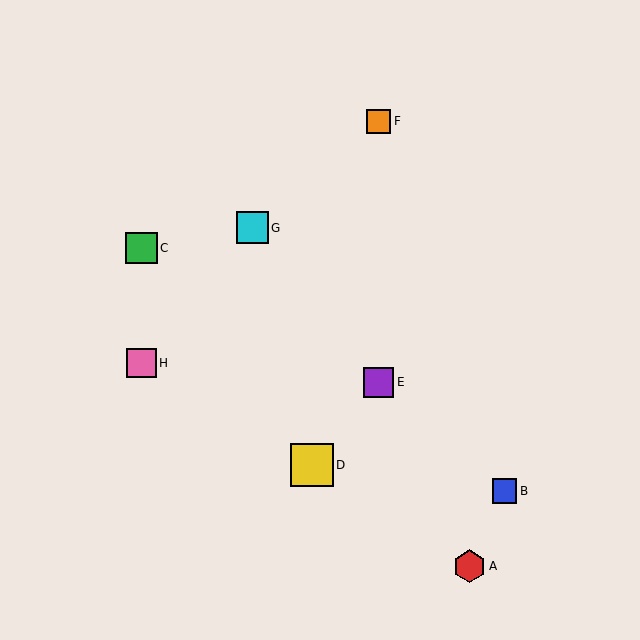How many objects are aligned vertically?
2 objects (E, F) are aligned vertically.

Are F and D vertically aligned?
No, F is at x≈379 and D is at x≈312.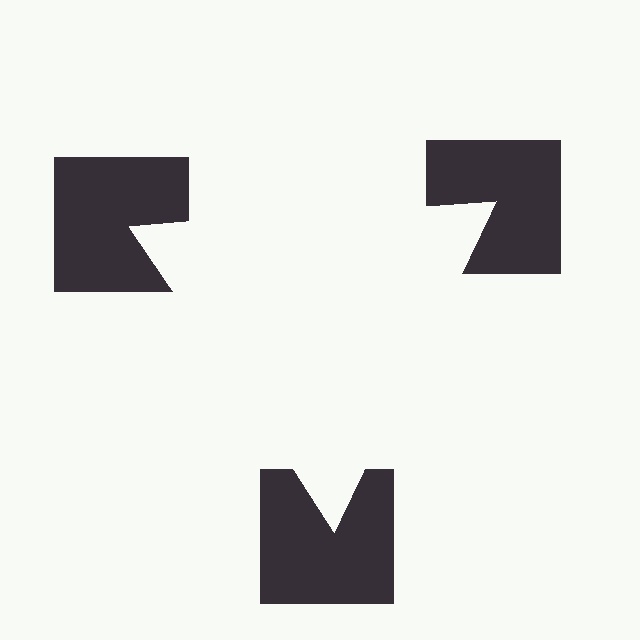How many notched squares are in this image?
There are 3 — one at each vertex of the illusory triangle.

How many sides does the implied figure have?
3 sides.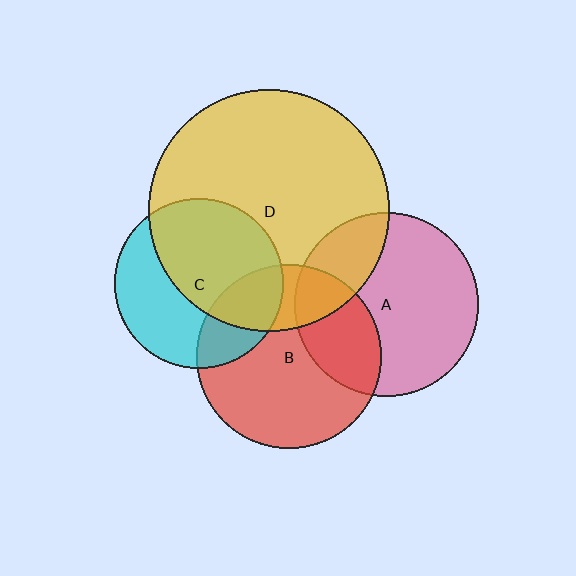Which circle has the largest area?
Circle D (yellow).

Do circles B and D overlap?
Yes.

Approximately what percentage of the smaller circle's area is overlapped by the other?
Approximately 25%.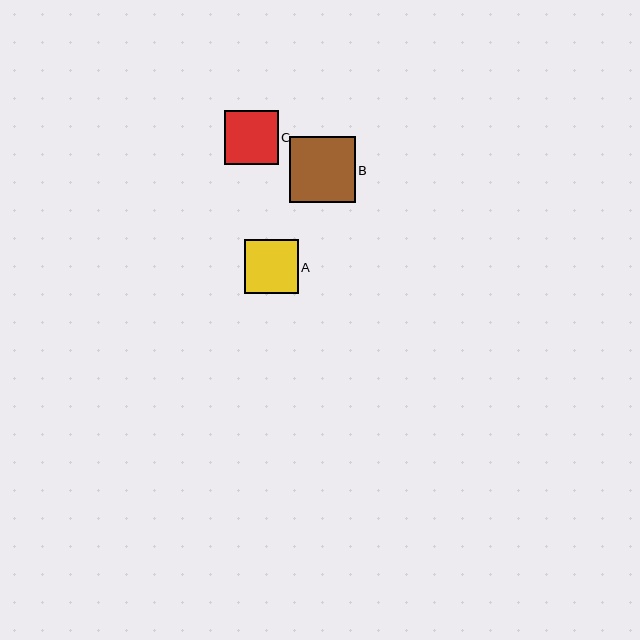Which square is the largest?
Square B is the largest with a size of approximately 66 pixels.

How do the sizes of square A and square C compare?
Square A and square C are approximately the same size.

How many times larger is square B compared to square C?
Square B is approximately 1.2 times the size of square C.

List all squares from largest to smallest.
From largest to smallest: B, A, C.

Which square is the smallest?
Square C is the smallest with a size of approximately 54 pixels.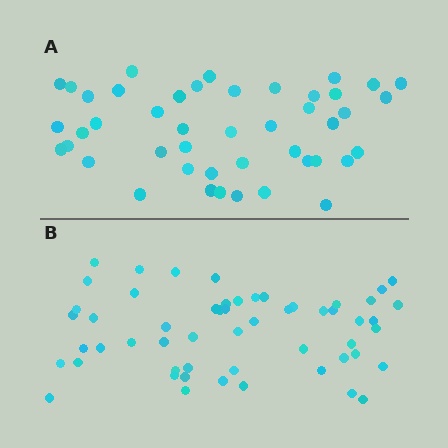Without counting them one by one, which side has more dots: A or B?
Region B (the bottom region) has more dots.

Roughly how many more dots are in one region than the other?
Region B has roughly 10 or so more dots than region A.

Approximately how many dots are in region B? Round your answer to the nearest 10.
About 60 dots. (The exact count is 55, which rounds to 60.)